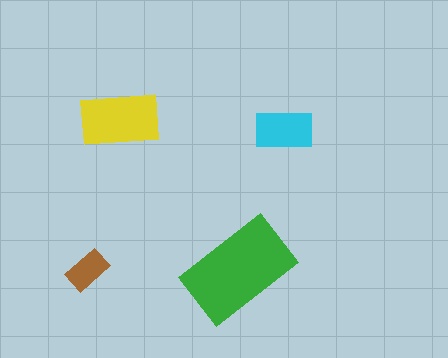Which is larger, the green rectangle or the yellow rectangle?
The green one.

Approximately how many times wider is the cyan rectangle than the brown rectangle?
About 1.5 times wider.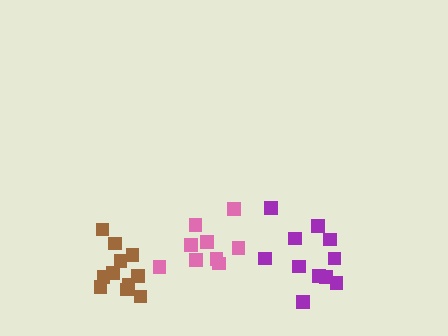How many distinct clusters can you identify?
There are 3 distinct clusters.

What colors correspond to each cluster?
The clusters are colored: purple, pink, brown.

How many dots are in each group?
Group 1: 11 dots, Group 2: 9 dots, Group 3: 11 dots (31 total).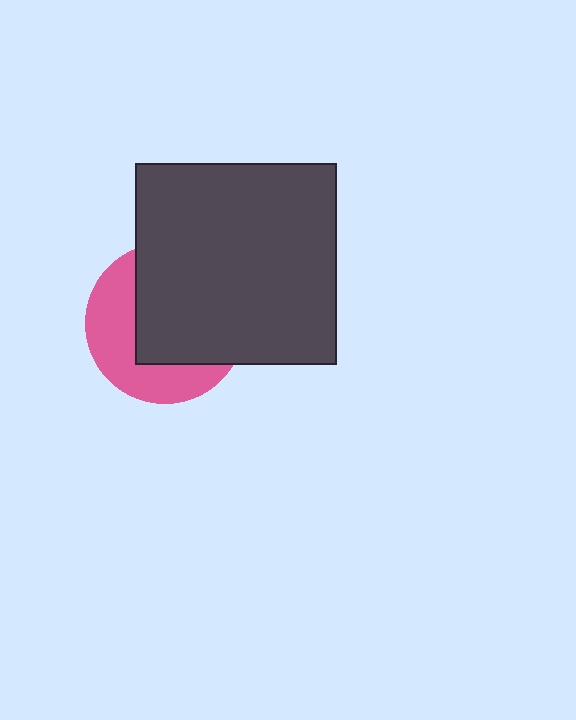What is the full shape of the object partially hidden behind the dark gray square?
The partially hidden object is a pink circle.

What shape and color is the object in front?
The object in front is a dark gray square.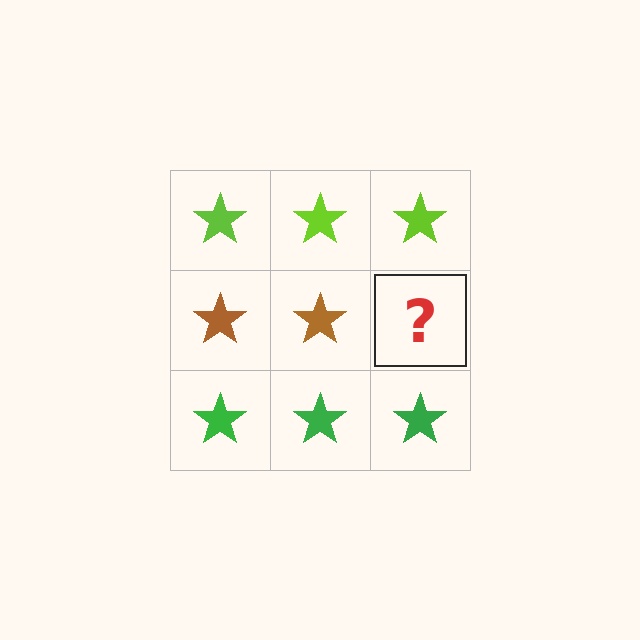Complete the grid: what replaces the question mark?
The question mark should be replaced with a brown star.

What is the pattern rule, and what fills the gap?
The rule is that each row has a consistent color. The gap should be filled with a brown star.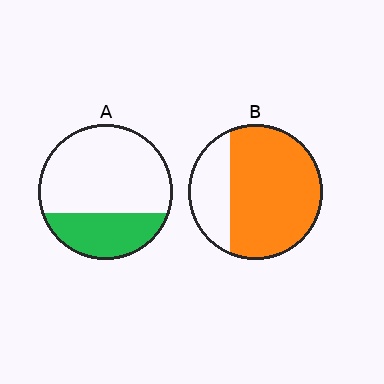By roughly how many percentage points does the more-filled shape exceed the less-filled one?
By roughly 45 percentage points (B over A).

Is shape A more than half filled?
No.